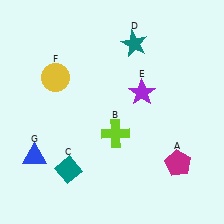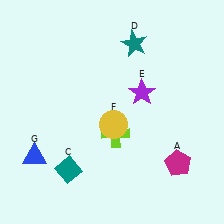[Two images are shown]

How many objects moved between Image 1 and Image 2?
1 object moved between the two images.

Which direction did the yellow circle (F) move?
The yellow circle (F) moved right.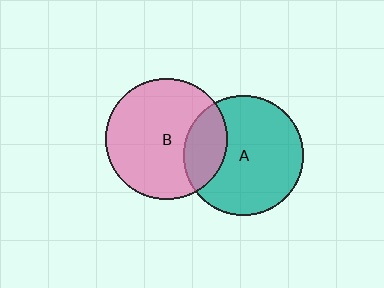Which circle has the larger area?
Circle B (pink).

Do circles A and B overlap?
Yes.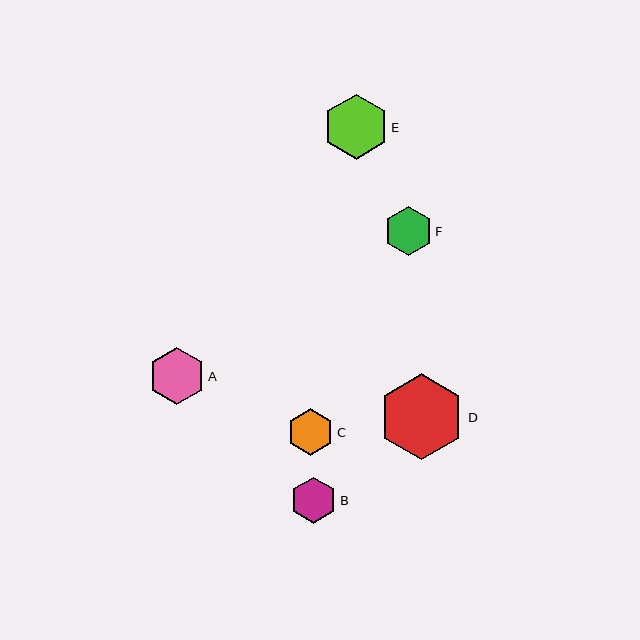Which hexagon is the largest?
Hexagon D is the largest with a size of approximately 86 pixels.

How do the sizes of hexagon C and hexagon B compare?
Hexagon C and hexagon B are approximately the same size.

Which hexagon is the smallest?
Hexagon B is the smallest with a size of approximately 46 pixels.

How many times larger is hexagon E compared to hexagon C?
Hexagon E is approximately 1.4 times the size of hexagon C.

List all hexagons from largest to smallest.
From largest to smallest: D, E, A, F, C, B.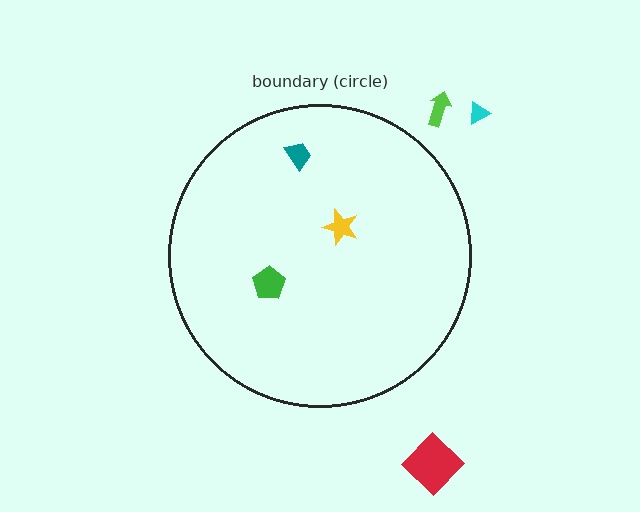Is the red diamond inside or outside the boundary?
Outside.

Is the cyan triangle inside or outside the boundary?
Outside.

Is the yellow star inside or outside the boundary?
Inside.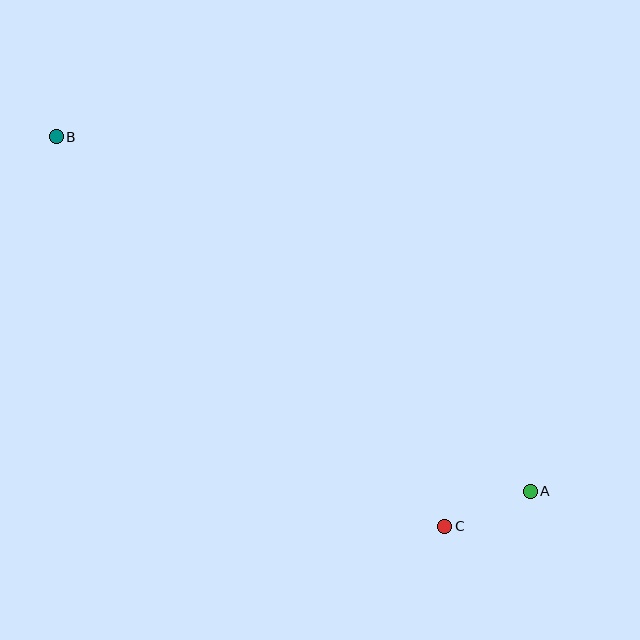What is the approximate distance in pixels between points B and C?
The distance between B and C is approximately 551 pixels.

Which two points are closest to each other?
Points A and C are closest to each other.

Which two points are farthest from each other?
Points A and B are farthest from each other.